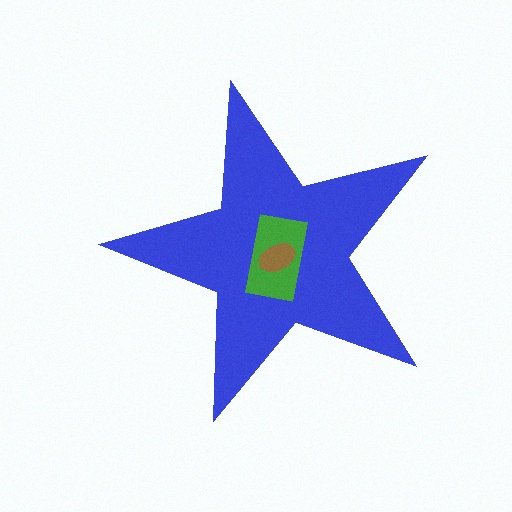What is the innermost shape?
The brown ellipse.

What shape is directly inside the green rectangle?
The brown ellipse.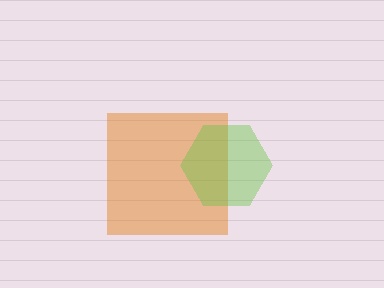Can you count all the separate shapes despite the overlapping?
Yes, there are 2 separate shapes.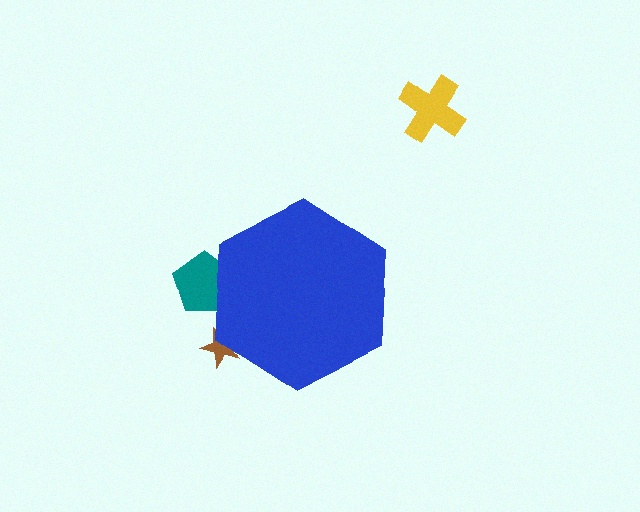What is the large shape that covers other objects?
A blue hexagon.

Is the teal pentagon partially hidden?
Yes, the teal pentagon is partially hidden behind the blue hexagon.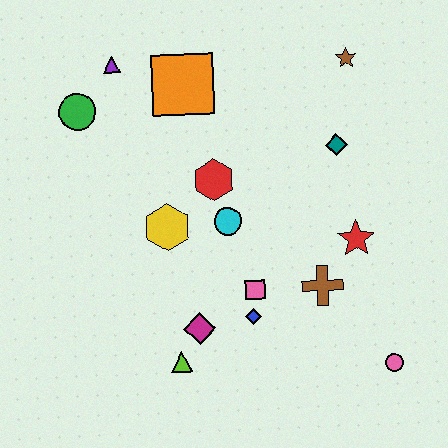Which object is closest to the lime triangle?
The magenta diamond is closest to the lime triangle.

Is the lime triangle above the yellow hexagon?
No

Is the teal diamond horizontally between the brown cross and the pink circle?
Yes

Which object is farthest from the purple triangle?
The pink circle is farthest from the purple triangle.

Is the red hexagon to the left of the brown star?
Yes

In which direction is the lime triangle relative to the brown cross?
The lime triangle is to the left of the brown cross.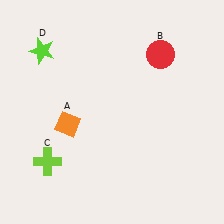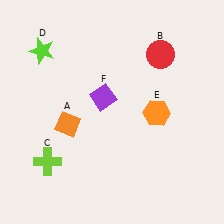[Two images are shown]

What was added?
An orange hexagon (E), a purple diamond (F) were added in Image 2.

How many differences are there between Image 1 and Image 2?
There are 2 differences between the two images.